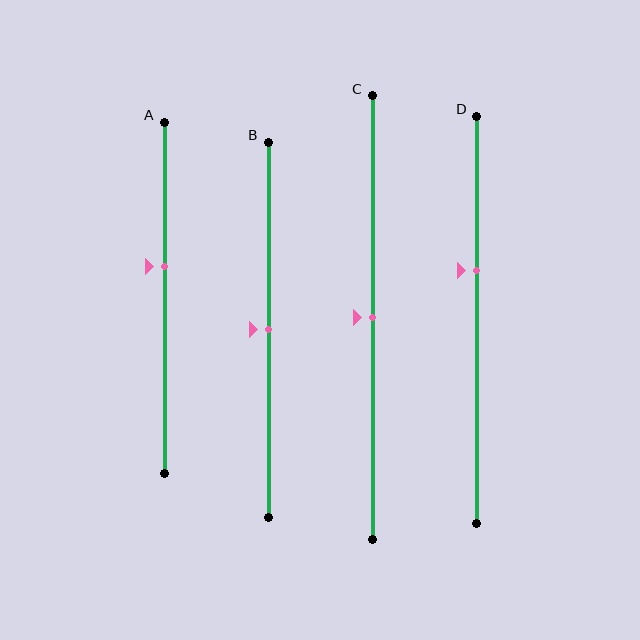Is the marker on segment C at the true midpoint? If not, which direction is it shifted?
Yes, the marker on segment C is at the true midpoint.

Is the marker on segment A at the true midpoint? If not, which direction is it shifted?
No, the marker on segment A is shifted upward by about 9% of the segment length.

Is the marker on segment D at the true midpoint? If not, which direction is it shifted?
No, the marker on segment D is shifted upward by about 12% of the segment length.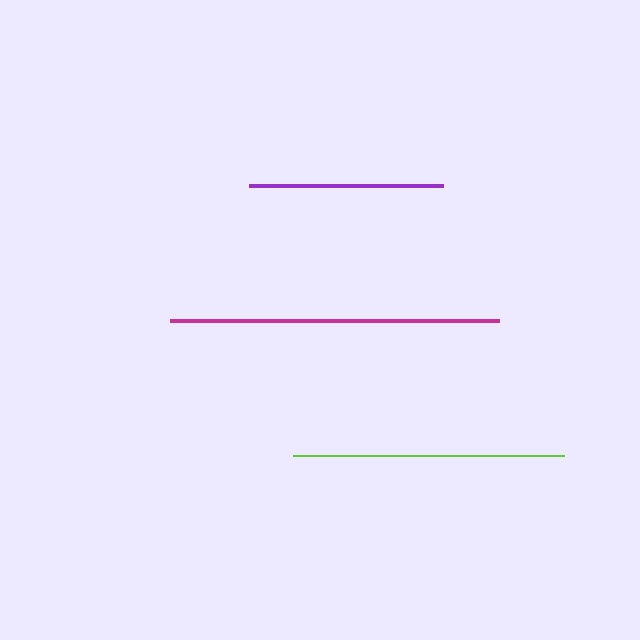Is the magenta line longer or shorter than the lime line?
The magenta line is longer than the lime line.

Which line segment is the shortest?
The purple line is the shortest at approximately 194 pixels.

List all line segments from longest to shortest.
From longest to shortest: magenta, lime, purple.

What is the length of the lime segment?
The lime segment is approximately 270 pixels long.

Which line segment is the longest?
The magenta line is the longest at approximately 329 pixels.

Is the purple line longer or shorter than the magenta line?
The magenta line is longer than the purple line.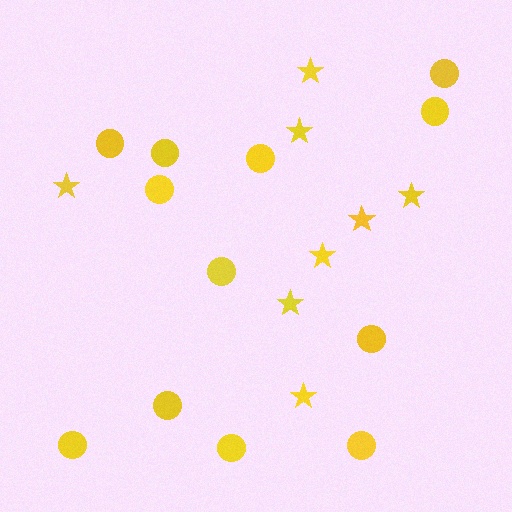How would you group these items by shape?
There are 2 groups: one group of circles (12) and one group of stars (8).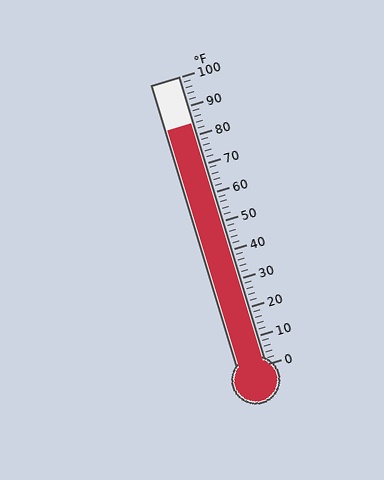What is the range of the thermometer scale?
The thermometer scale ranges from 0°F to 100°F.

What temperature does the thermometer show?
The thermometer shows approximately 84°F.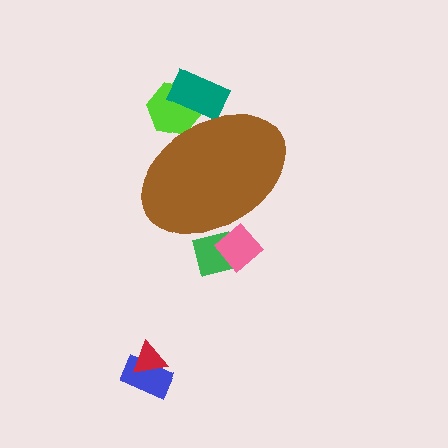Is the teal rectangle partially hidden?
Yes, the teal rectangle is partially hidden behind the brown ellipse.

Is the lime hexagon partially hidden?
Yes, the lime hexagon is partially hidden behind the brown ellipse.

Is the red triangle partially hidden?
No, the red triangle is fully visible.